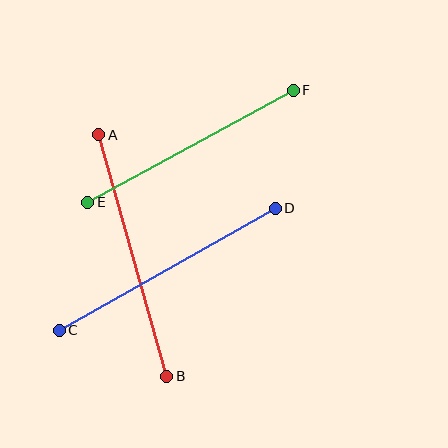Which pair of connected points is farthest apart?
Points A and B are farthest apart.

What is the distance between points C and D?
The distance is approximately 248 pixels.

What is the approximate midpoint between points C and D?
The midpoint is at approximately (167, 269) pixels.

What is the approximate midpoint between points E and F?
The midpoint is at approximately (190, 146) pixels.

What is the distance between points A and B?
The distance is approximately 251 pixels.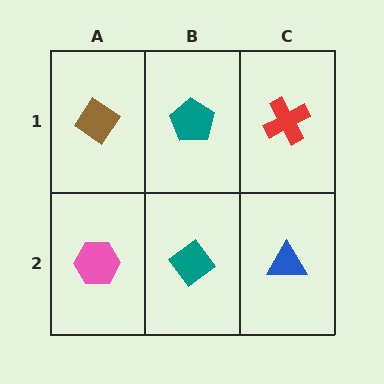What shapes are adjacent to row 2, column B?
A teal pentagon (row 1, column B), a pink hexagon (row 2, column A), a blue triangle (row 2, column C).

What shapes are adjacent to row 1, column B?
A teal diamond (row 2, column B), a brown diamond (row 1, column A), a red cross (row 1, column C).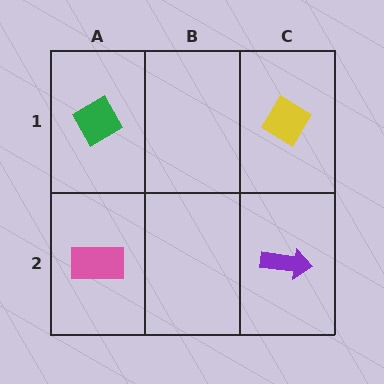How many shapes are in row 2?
2 shapes.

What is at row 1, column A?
A green diamond.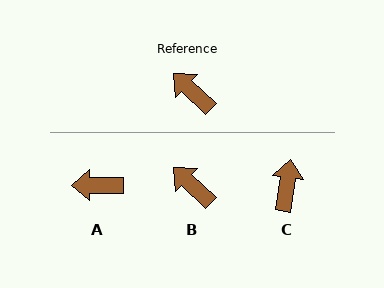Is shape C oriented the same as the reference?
No, it is off by about 54 degrees.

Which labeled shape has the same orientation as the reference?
B.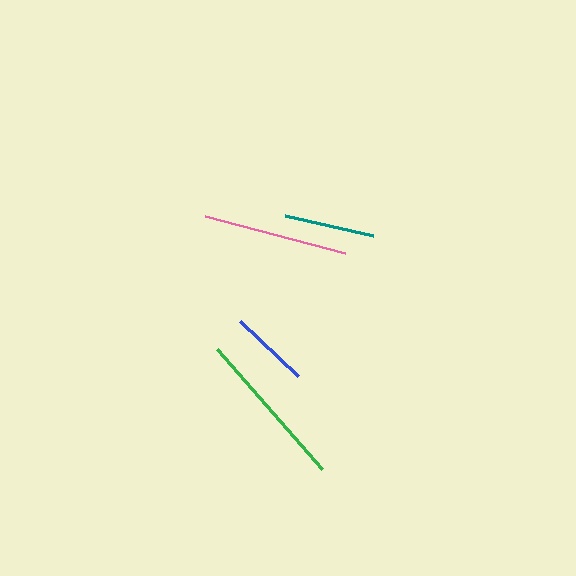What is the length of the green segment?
The green segment is approximately 160 pixels long.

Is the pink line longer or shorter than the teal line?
The pink line is longer than the teal line.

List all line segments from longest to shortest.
From longest to shortest: green, pink, teal, blue.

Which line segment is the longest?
The green line is the longest at approximately 160 pixels.